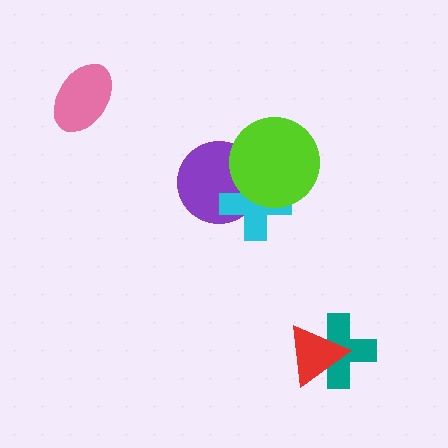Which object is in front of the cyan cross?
The lime circle is in front of the cyan cross.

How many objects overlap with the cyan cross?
2 objects overlap with the cyan cross.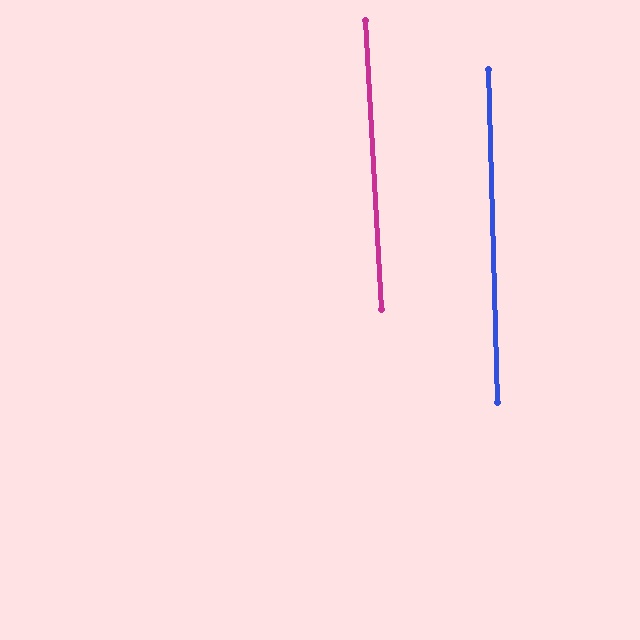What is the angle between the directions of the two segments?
Approximately 2 degrees.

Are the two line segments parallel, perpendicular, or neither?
Parallel — their directions differ by only 1.8°.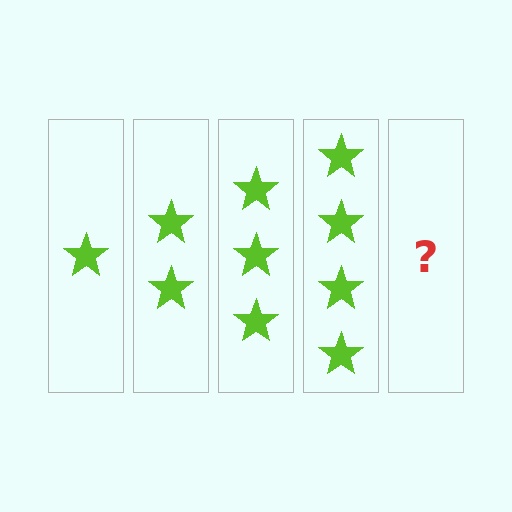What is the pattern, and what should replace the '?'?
The pattern is that each step adds one more star. The '?' should be 5 stars.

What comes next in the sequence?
The next element should be 5 stars.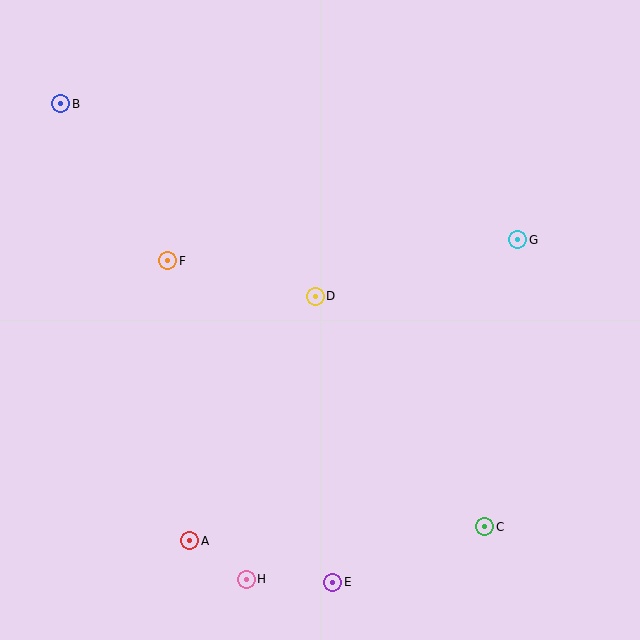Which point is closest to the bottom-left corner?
Point A is closest to the bottom-left corner.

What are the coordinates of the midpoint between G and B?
The midpoint between G and B is at (289, 172).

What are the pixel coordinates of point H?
Point H is at (246, 579).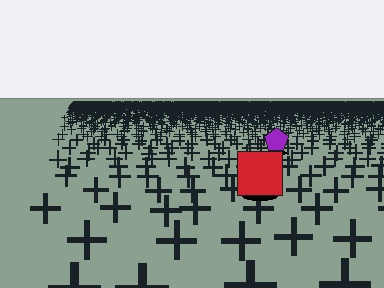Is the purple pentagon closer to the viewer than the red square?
No. The red square is closer — you can tell from the texture gradient: the ground texture is coarser near it.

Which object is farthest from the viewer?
The purple pentagon is farthest from the viewer. It appears smaller and the ground texture around it is denser.